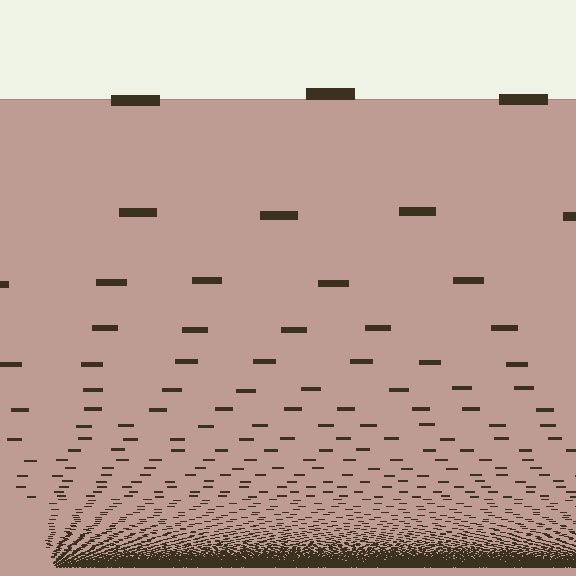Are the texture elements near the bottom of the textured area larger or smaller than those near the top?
Smaller. The gradient is inverted — elements near the bottom are smaller and denser.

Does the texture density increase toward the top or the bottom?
Density increases toward the bottom.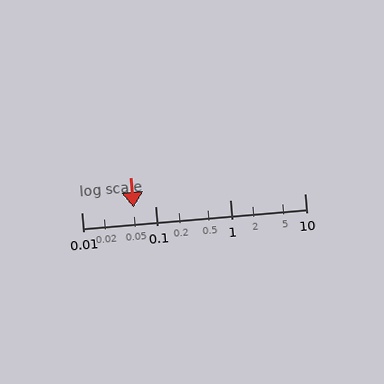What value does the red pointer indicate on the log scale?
The pointer indicates approximately 0.051.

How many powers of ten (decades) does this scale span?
The scale spans 3 decades, from 0.01 to 10.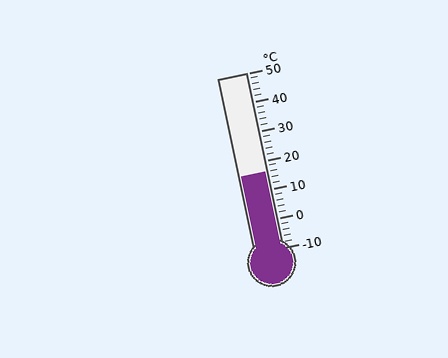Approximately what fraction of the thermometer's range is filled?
The thermometer is filled to approximately 45% of its range.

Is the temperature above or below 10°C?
The temperature is above 10°C.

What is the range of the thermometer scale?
The thermometer scale ranges from -10°C to 50°C.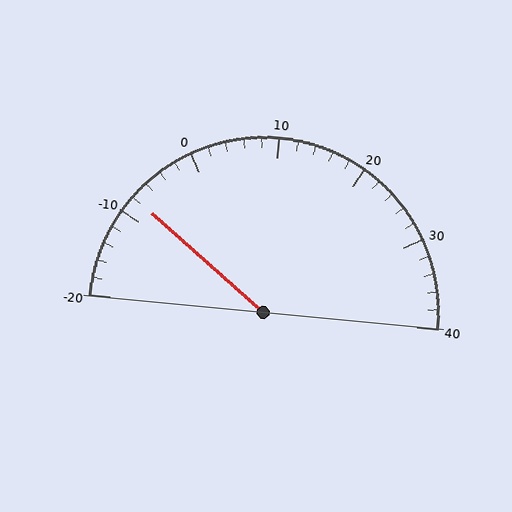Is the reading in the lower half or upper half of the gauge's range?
The reading is in the lower half of the range (-20 to 40).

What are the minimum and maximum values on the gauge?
The gauge ranges from -20 to 40.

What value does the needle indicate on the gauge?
The needle indicates approximately -8.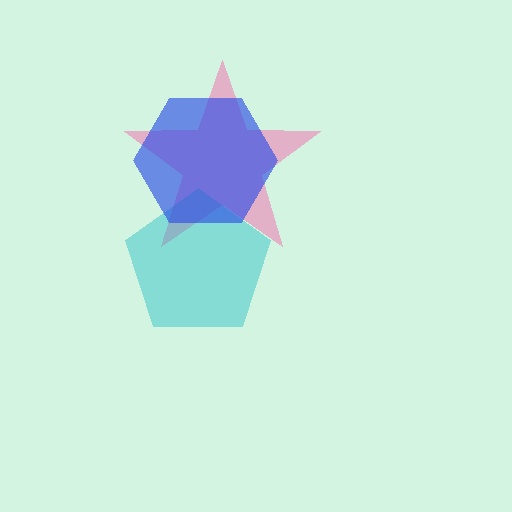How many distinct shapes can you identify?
There are 3 distinct shapes: a pink star, a cyan pentagon, a blue hexagon.